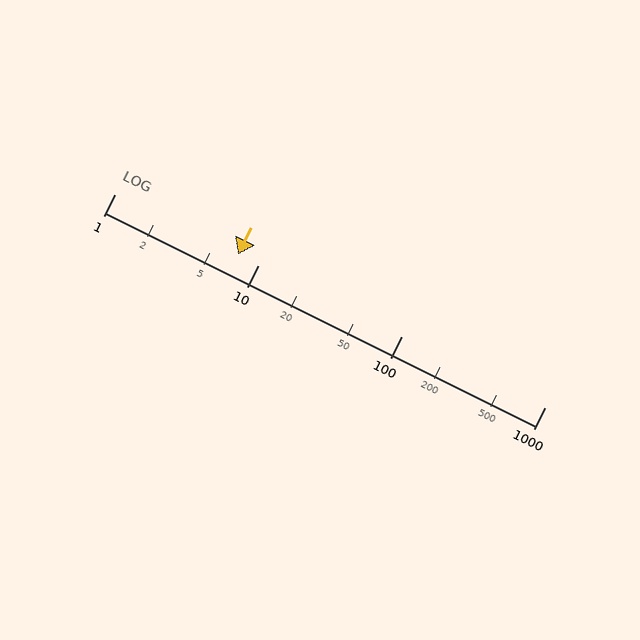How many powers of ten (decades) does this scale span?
The scale spans 3 decades, from 1 to 1000.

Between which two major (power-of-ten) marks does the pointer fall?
The pointer is between 1 and 10.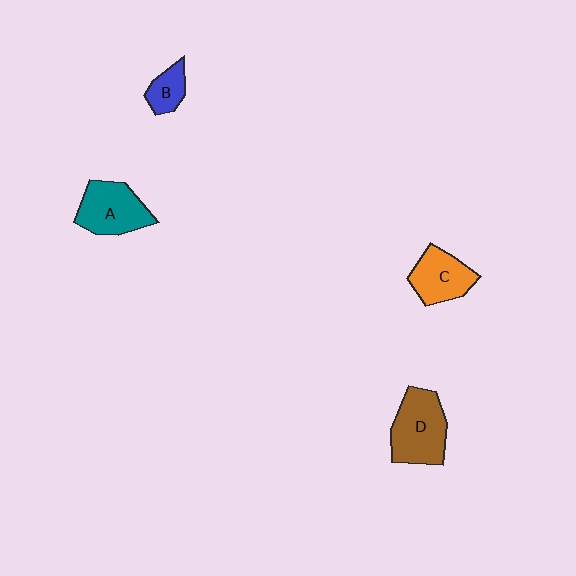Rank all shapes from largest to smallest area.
From largest to smallest: D (brown), A (teal), C (orange), B (blue).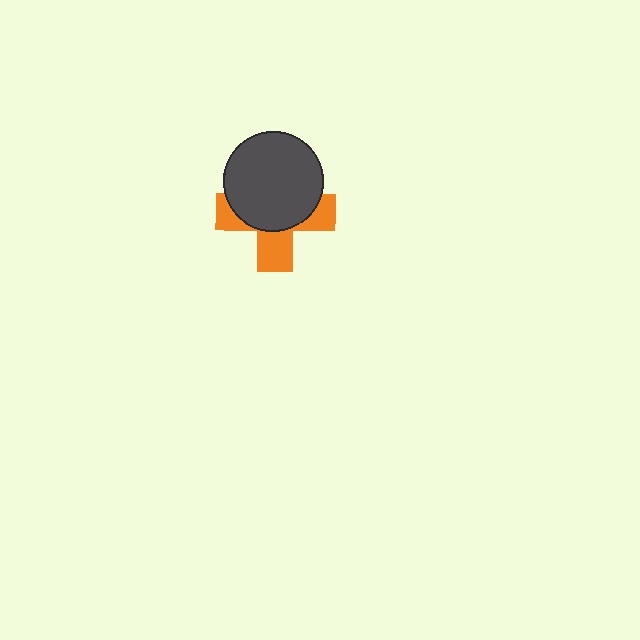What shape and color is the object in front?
The object in front is a dark gray circle.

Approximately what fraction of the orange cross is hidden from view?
Roughly 57% of the orange cross is hidden behind the dark gray circle.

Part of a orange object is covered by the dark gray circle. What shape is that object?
It is a cross.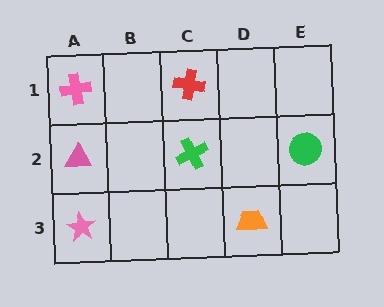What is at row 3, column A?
A pink star.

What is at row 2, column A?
A pink triangle.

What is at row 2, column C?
A green cross.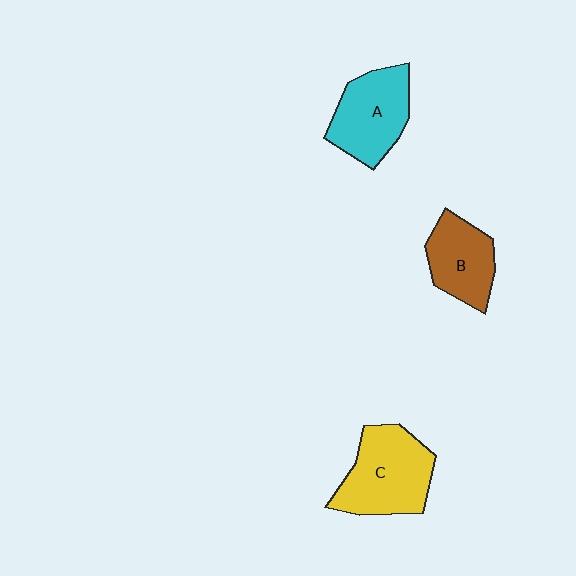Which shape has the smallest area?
Shape B (brown).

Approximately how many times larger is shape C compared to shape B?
Approximately 1.4 times.